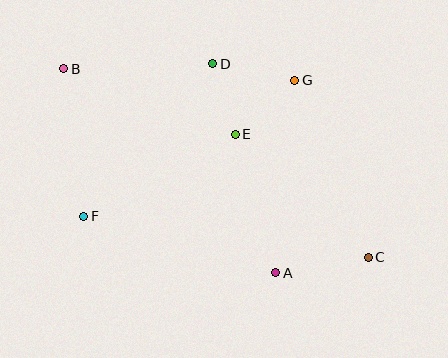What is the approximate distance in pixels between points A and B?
The distance between A and B is approximately 294 pixels.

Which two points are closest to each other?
Points D and E are closest to each other.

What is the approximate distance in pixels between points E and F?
The distance between E and F is approximately 172 pixels.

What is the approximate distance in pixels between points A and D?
The distance between A and D is approximately 218 pixels.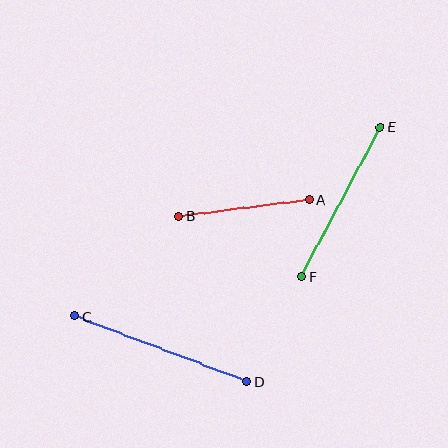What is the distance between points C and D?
The distance is approximately 185 pixels.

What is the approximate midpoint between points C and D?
The midpoint is at approximately (161, 349) pixels.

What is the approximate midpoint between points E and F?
The midpoint is at approximately (341, 202) pixels.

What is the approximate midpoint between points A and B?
The midpoint is at approximately (244, 208) pixels.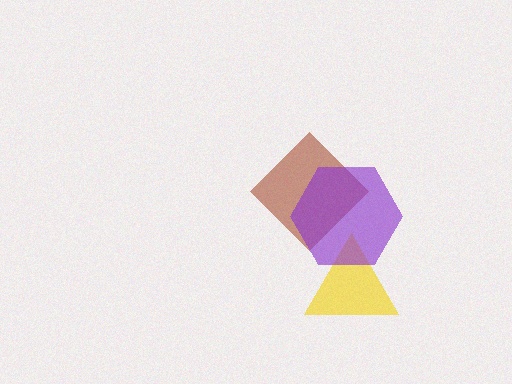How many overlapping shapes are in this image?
There are 3 overlapping shapes in the image.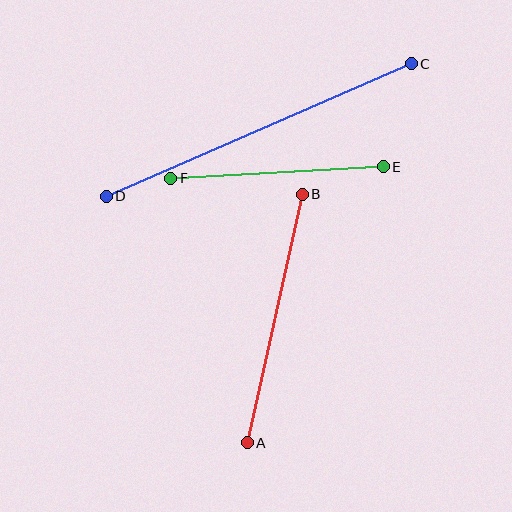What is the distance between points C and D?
The distance is approximately 332 pixels.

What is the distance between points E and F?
The distance is approximately 213 pixels.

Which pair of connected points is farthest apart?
Points C and D are farthest apart.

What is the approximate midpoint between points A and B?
The midpoint is at approximately (275, 319) pixels.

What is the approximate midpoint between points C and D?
The midpoint is at approximately (259, 130) pixels.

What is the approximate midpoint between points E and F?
The midpoint is at approximately (277, 172) pixels.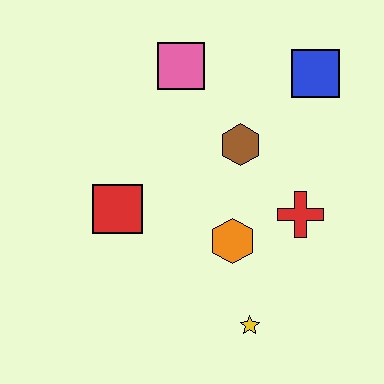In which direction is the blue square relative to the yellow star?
The blue square is above the yellow star.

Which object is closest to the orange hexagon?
The red cross is closest to the orange hexagon.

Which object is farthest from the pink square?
The yellow star is farthest from the pink square.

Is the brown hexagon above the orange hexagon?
Yes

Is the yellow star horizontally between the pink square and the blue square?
Yes